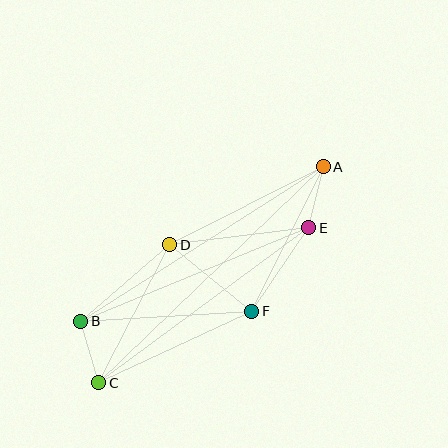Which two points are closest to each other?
Points A and E are closest to each other.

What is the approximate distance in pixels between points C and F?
The distance between C and F is approximately 169 pixels.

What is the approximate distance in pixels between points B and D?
The distance between B and D is approximately 118 pixels.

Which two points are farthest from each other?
Points A and C are farthest from each other.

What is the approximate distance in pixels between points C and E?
The distance between C and E is approximately 261 pixels.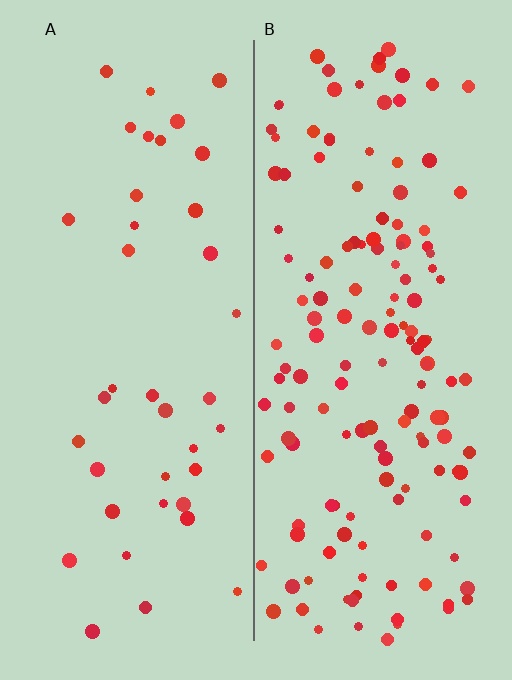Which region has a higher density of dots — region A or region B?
B (the right).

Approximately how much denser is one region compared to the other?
Approximately 3.7× — region B over region A.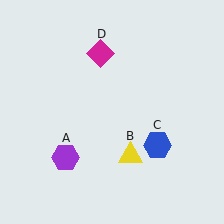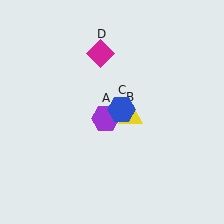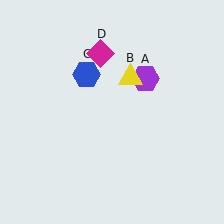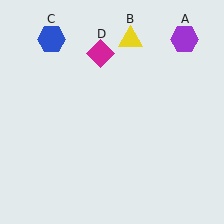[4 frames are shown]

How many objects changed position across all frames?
3 objects changed position: purple hexagon (object A), yellow triangle (object B), blue hexagon (object C).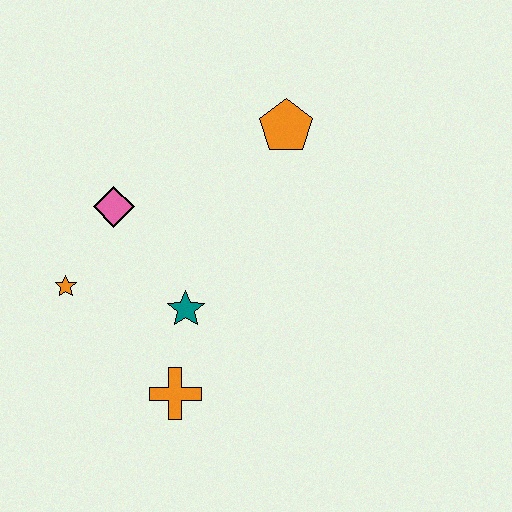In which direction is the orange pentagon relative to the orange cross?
The orange pentagon is above the orange cross.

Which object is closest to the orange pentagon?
The pink diamond is closest to the orange pentagon.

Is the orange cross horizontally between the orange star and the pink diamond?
No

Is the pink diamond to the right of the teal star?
No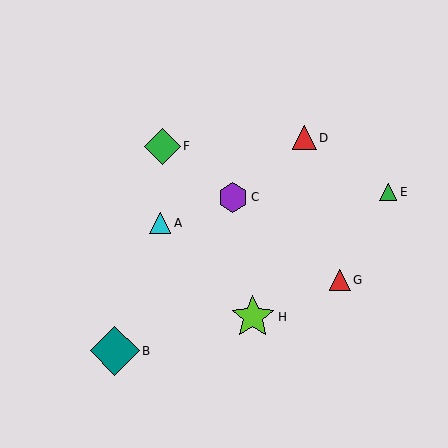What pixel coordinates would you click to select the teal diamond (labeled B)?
Click at (115, 351) to select the teal diamond B.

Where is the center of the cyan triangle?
The center of the cyan triangle is at (160, 223).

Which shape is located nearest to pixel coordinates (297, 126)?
The red triangle (labeled D) at (304, 138) is nearest to that location.